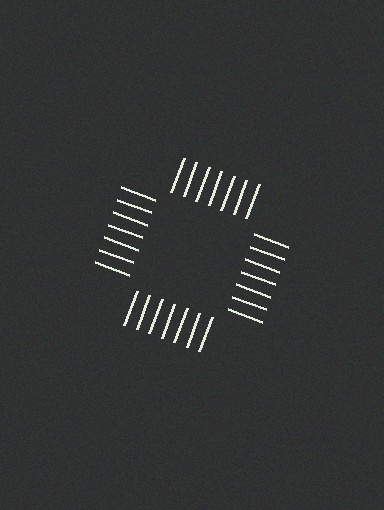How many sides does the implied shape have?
4 sides — the line-ends trace a square.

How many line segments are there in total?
28 — 7 along each of the 4 edges.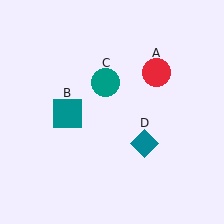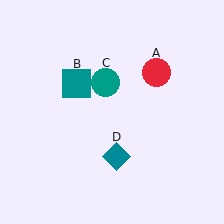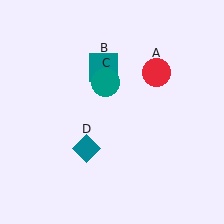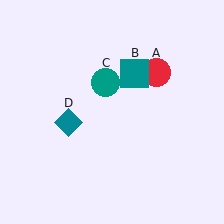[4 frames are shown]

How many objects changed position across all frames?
2 objects changed position: teal square (object B), teal diamond (object D).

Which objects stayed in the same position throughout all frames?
Red circle (object A) and teal circle (object C) remained stationary.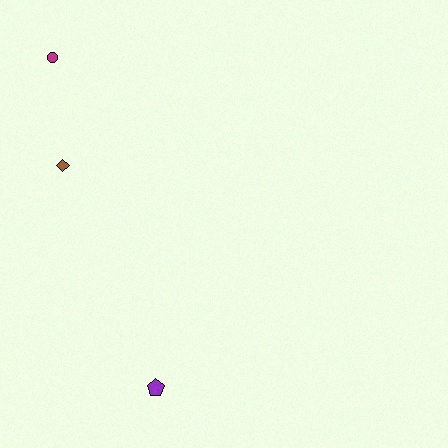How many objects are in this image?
There are 3 objects.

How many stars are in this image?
There are no stars.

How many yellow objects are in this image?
There are no yellow objects.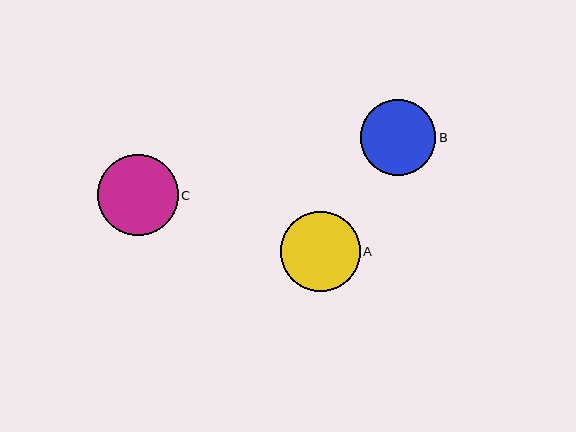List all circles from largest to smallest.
From largest to smallest: C, A, B.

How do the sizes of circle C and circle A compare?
Circle C and circle A are approximately the same size.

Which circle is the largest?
Circle C is the largest with a size of approximately 81 pixels.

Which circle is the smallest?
Circle B is the smallest with a size of approximately 75 pixels.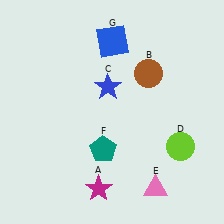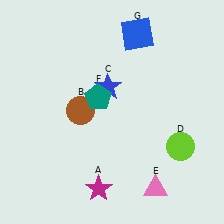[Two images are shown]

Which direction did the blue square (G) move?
The blue square (G) moved right.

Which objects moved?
The objects that moved are: the brown circle (B), the teal pentagon (F), the blue square (G).